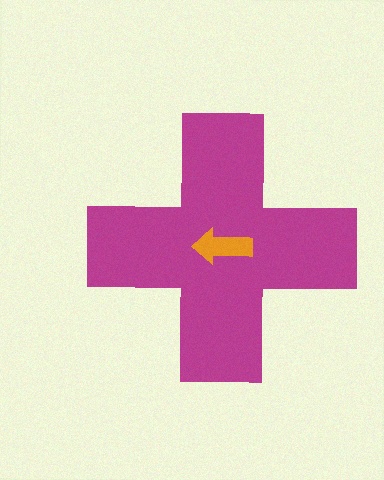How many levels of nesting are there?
2.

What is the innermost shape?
The orange arrow.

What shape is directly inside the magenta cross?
The orange arrow.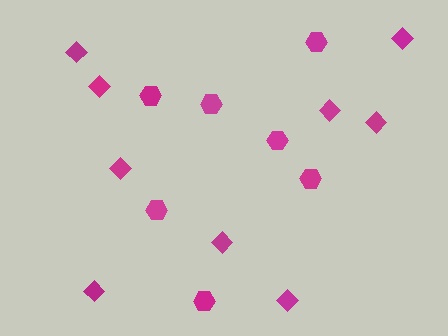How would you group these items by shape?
There are 2 groups: one group of hexagons (7) and one group of diamonds (9).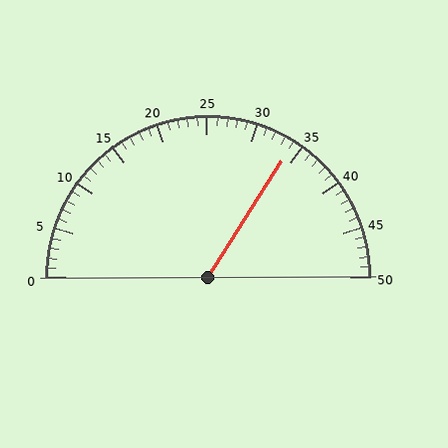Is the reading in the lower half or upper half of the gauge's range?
The reading is in the upper half of the range (0 to 50).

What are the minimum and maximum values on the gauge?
The gauge ranges from 0 to 50.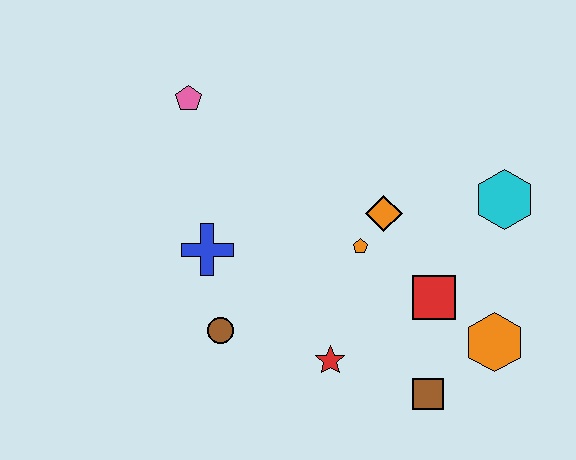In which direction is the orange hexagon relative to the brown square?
The orange hexagon is to the right of the brown square.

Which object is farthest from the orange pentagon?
The pink pentagon is farthest from the orange pentagon.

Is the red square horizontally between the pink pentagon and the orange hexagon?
Yes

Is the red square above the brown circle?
Yes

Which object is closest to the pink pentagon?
The blue cross is closest to the pink pentagon.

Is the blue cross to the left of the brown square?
Yes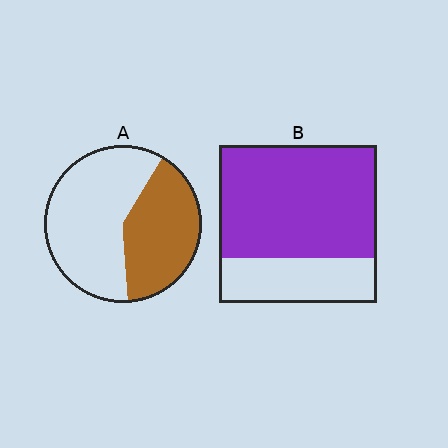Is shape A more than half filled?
No.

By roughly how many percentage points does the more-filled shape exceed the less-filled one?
By roughly 30 percentage points (B over A).